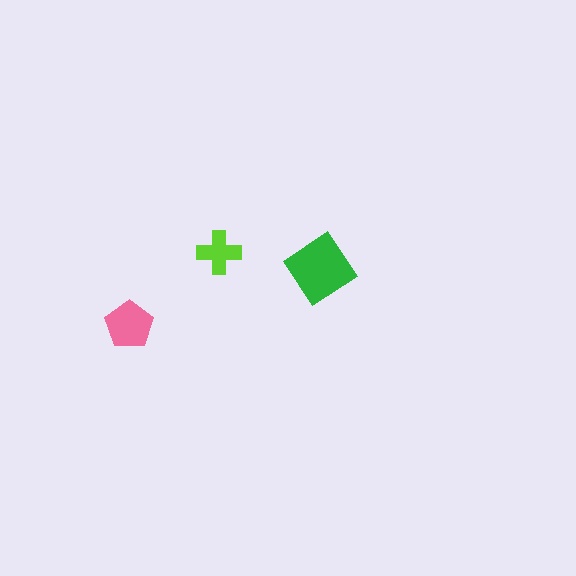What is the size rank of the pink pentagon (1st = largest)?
2nd.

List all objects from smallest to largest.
The lime cross, the pink pentagon, the green diamond.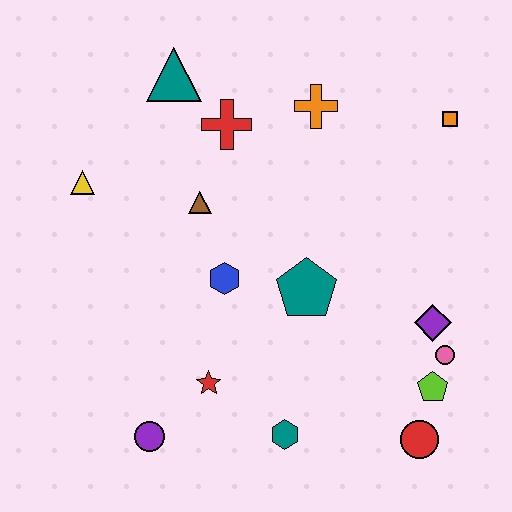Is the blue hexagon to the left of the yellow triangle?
No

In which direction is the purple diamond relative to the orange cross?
The purple diamond is below the orange cross.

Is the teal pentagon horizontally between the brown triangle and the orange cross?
Yes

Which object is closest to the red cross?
The teal triangle is closest to the red cross.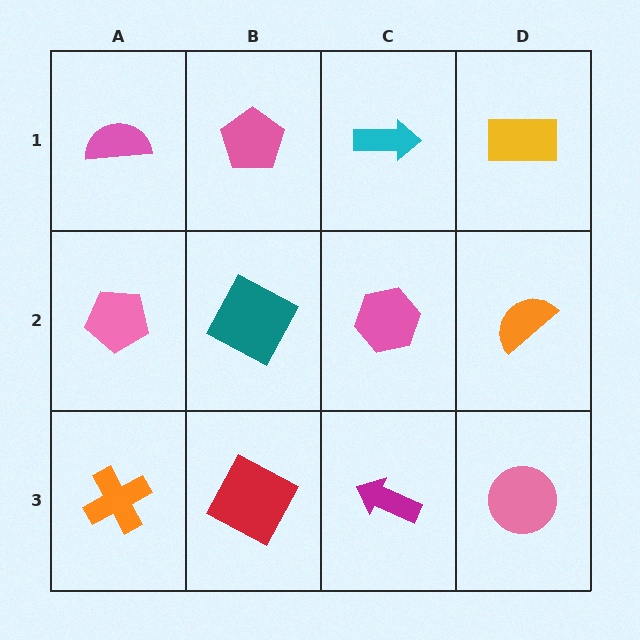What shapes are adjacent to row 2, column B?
A pink pentagon (row 1, column B), a red square (row 3, column B), a pink pentagon (row 2, column A), a pink hexagon (row 2, column C).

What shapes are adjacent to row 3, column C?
A pink hexagon (row 2, column C), a red square (row 3, column B), a pink circle (row 3, column D).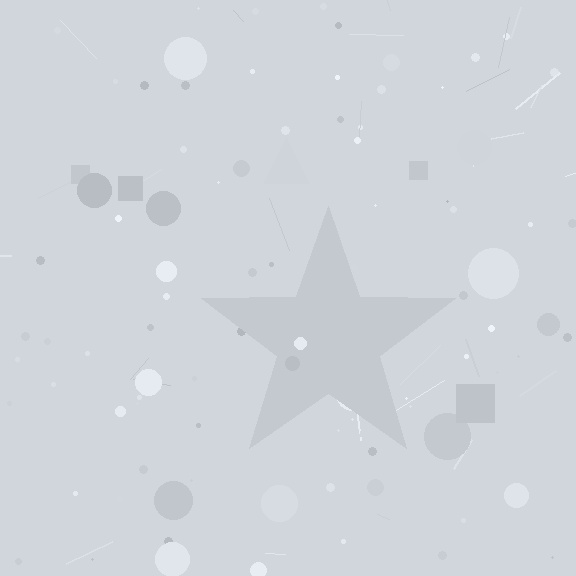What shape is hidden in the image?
A star is hidden in the image.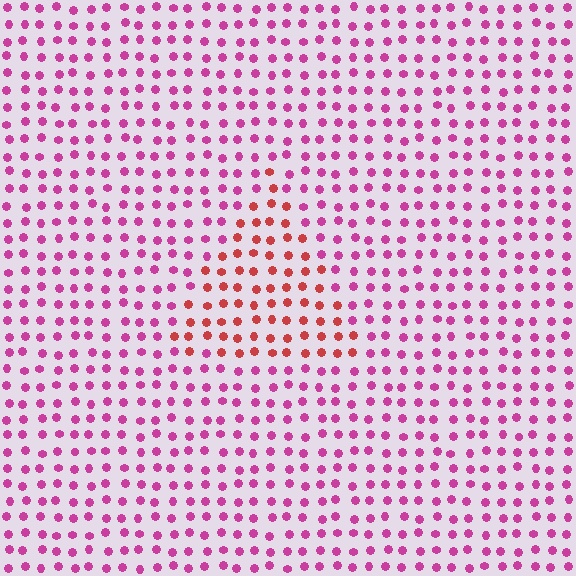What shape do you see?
I see a triangle.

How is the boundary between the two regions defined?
The boundary is defined purely by a slight shift in hue (about 40 degrees). Spacing, size, and orientation are identical on both sides.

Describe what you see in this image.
The image is filled with small magenta elements in a uniform arrangement. A triangle-shaped region is visible where the elements are tinted to a slightly different hue, forming a subtle color boundary.